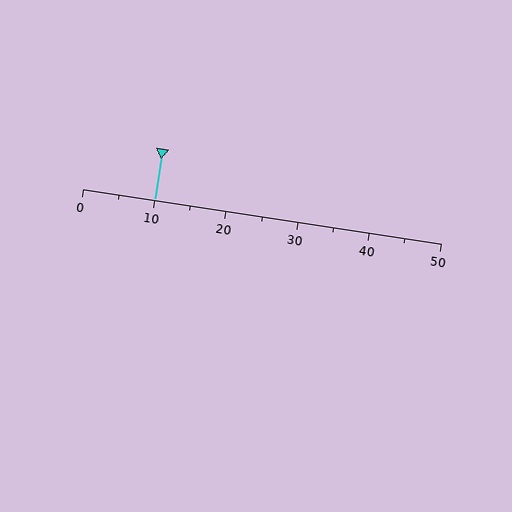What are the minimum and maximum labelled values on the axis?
The axis runs from 0 to 50.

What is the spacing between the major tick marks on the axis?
The major ticks are spaced 10 apart.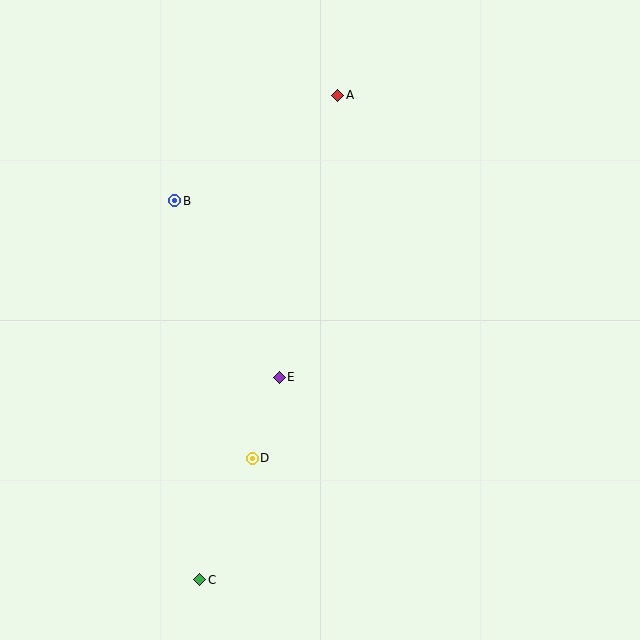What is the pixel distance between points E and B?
The distance between E and B is 205 pixels.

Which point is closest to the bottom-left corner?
Point C is closest to the bottom-left corner.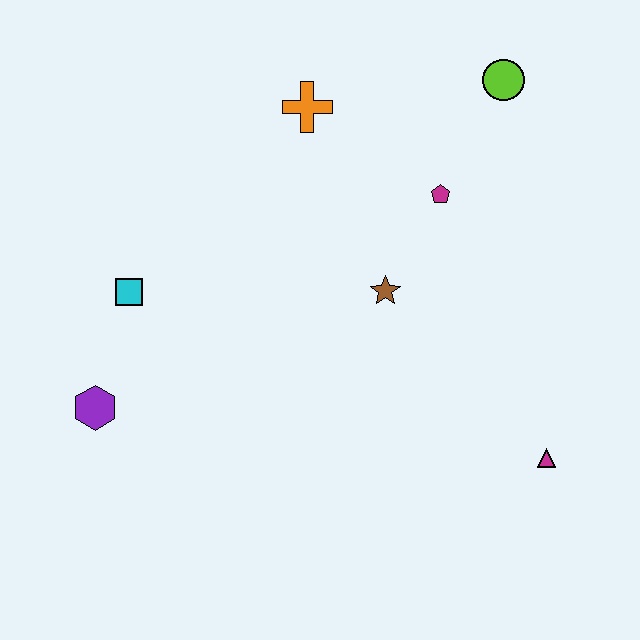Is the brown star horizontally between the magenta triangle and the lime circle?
No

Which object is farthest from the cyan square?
The magenta triangle is farthest from the cyan square.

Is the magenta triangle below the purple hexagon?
Yes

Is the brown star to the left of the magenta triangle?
Yes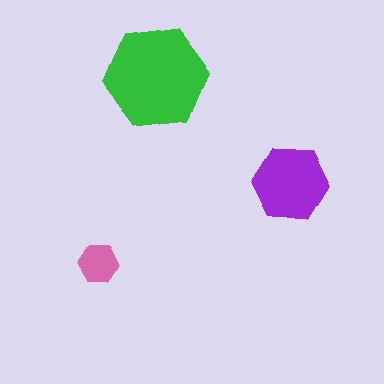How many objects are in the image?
There are 3 objects in the image.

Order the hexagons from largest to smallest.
the green one, the purple one, the pink one.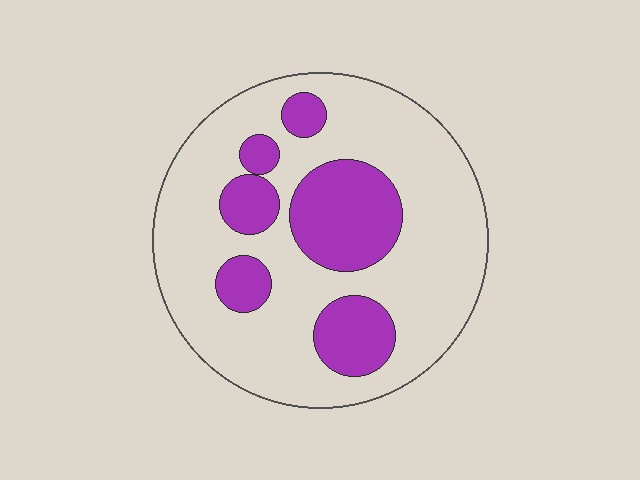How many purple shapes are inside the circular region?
6.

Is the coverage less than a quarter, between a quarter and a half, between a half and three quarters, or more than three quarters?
Between a quarter and a half.